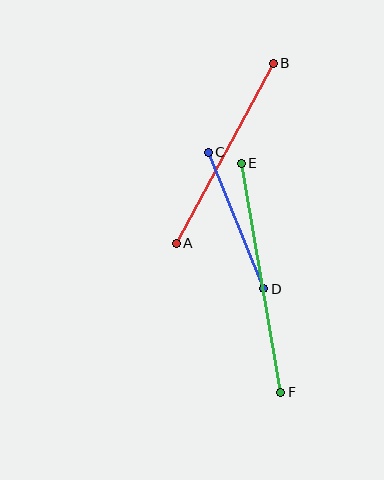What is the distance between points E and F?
The distance is approximately 233 pixels.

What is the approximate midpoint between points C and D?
The midpoint is at approximately (236, 220) pixels.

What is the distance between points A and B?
The distance is approximately 204 pixels.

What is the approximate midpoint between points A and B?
The midpoint is at approximately (225, 153) pixels.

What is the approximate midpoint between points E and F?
The midpoint is at approximately (261, 278) pixels.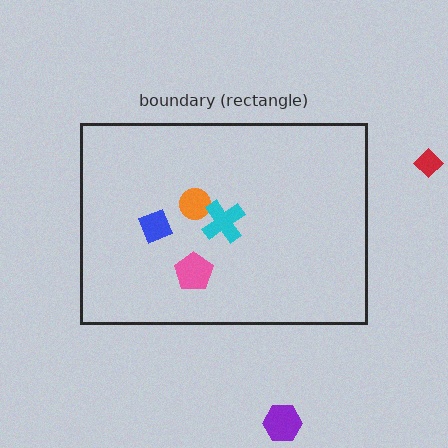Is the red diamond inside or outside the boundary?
Outside.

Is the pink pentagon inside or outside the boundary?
Inside.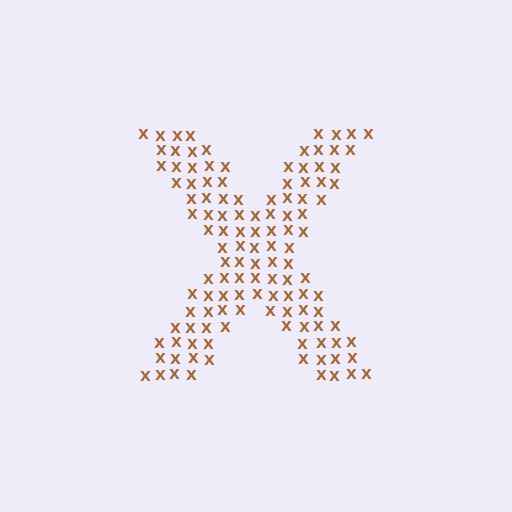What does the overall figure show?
The overall figure shows the letter X.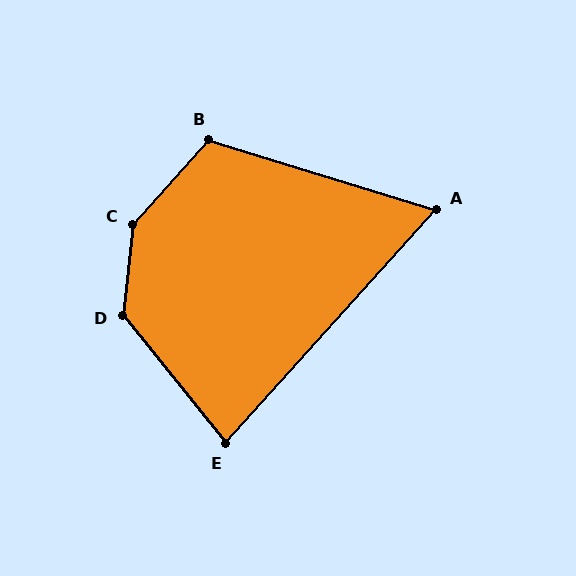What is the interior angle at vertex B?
Approximately 115 degrees (obtuse).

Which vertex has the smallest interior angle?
A, at approximately 65 degrees.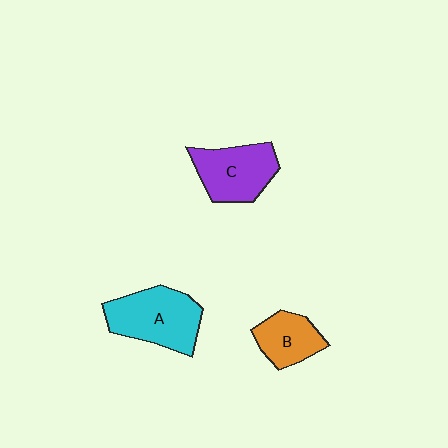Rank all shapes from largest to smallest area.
From largest to smallest: A (cyan), C (purple), B (orange).